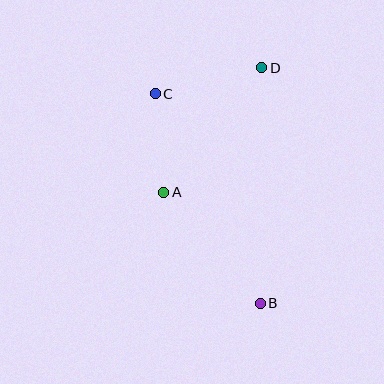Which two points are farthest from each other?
Points B and D are farthest from each other.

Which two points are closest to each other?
Points A and C are closest to each other.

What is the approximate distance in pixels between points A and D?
The distance between A and D is approximately 158 pixels.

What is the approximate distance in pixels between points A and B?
The distance between A and B is approximately 147 pixels.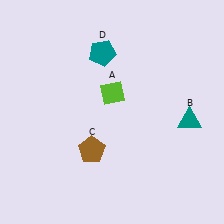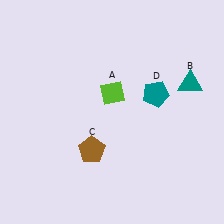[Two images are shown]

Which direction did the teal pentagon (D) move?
The teal pentagon (D) moved right.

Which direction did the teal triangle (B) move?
The teal triangle (B) moved up.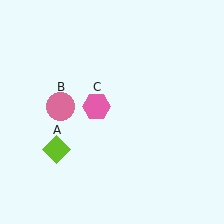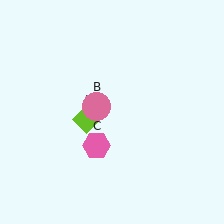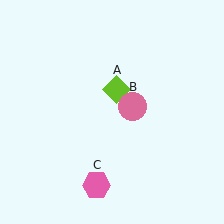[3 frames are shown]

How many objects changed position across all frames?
3 objects changed position: lime diamond (object A), pink circle (object B), pink hexagon (object C).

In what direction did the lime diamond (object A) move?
The lime diamond (object A) moved up and to the right.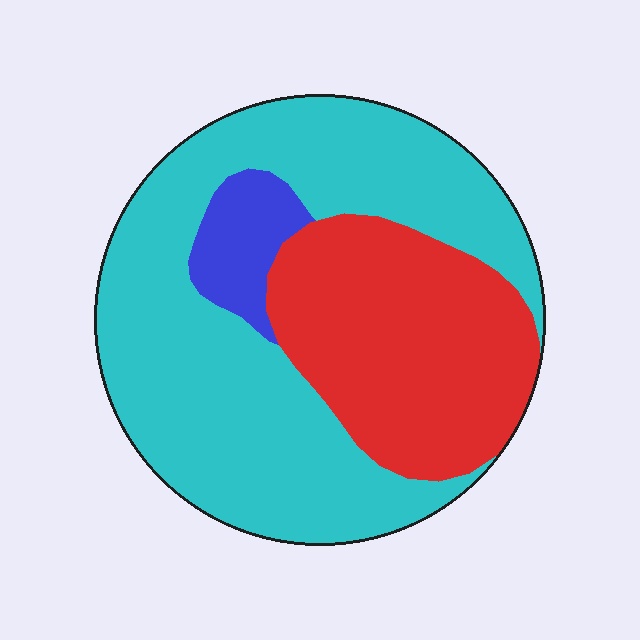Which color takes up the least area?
Blue, at roughly 5%.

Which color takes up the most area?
Cyan, at roughly 60%.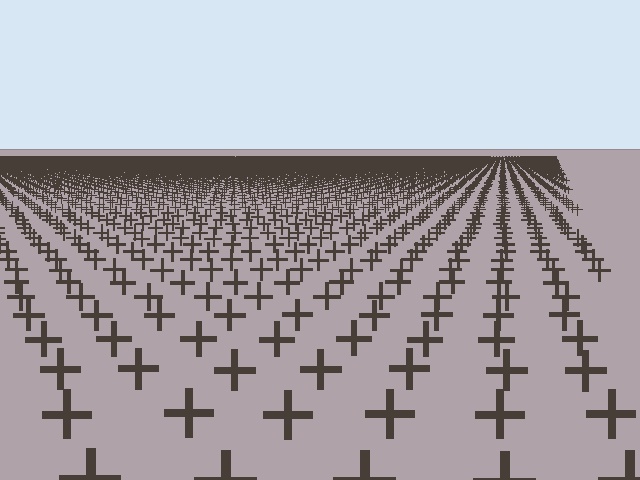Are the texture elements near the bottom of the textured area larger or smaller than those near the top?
Larger. Near the bottom, elements are closer to the viewer and appear at a bigger on-screen size.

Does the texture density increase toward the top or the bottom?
Density increases toward the top.